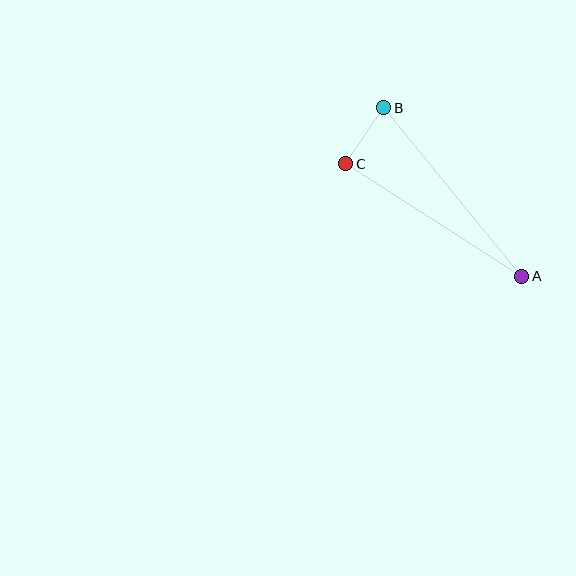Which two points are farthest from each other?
Points A and B are farthest from each other.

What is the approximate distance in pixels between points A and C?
The distance between A and C is approximately 209 pixels.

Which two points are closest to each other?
Points B and C are closest to each other.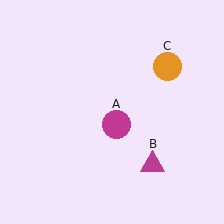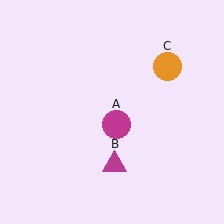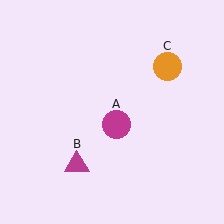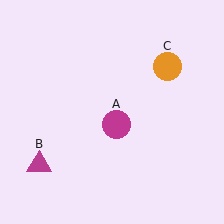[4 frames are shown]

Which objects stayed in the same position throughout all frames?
Magenta circle (object A) and orange circle (object C) remained stationary.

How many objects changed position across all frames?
1 object changed position: magenta triangle (object B).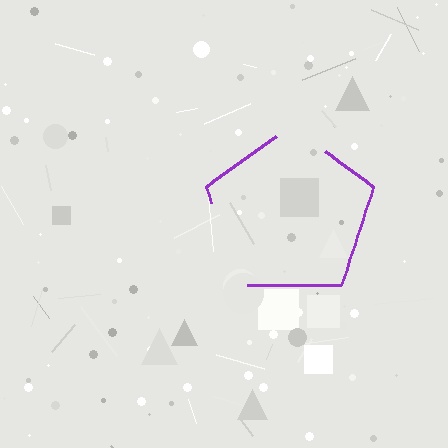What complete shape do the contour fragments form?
The contour fragments form a pentagon.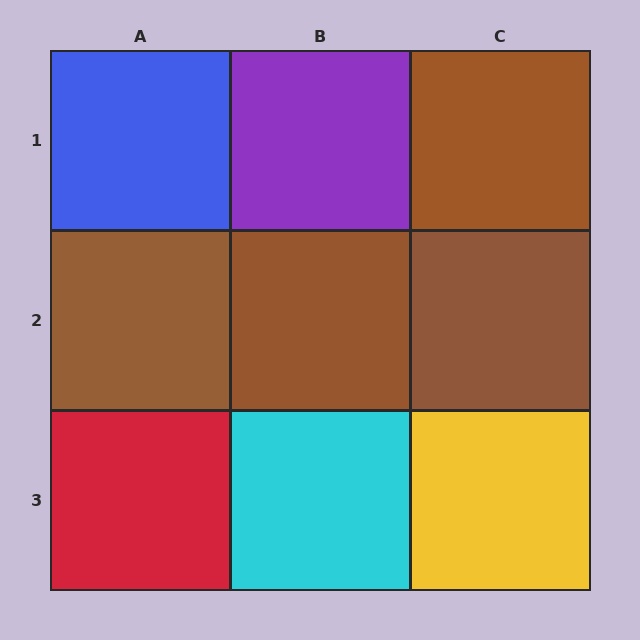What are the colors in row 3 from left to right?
Red, cyan, yellow.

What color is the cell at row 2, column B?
Brown.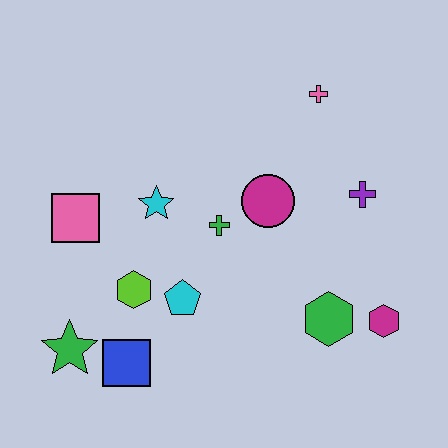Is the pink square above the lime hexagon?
Yes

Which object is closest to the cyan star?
The green cross is closest to the cyan star.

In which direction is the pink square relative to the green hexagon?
The pink square is to the left of the green hexagon.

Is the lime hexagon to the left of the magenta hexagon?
Yes